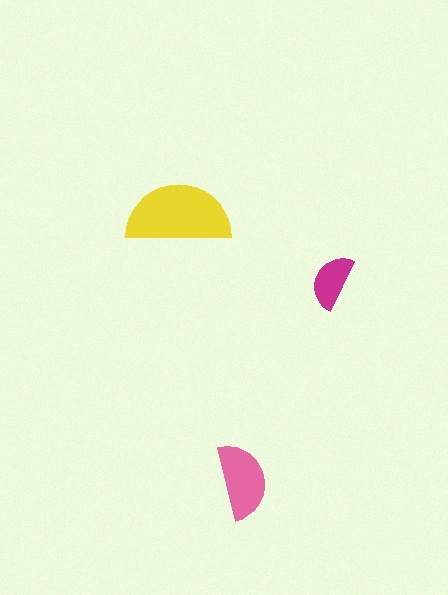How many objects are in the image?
There are 3 objects in the image.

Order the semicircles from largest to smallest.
the yellow one, the pink one, the magenta one.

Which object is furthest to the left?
The yellow semicircle is leftmost.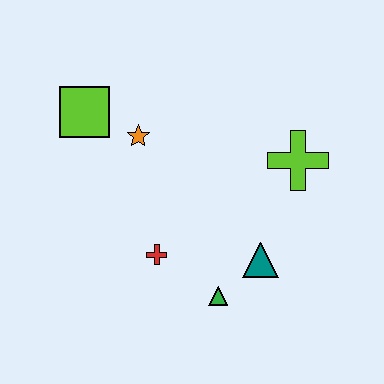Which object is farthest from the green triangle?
The lime square is farthest from the green triangle.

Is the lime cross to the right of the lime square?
Yes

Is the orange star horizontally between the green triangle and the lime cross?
No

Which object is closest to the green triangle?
The teal triangle is closest to the green triangle.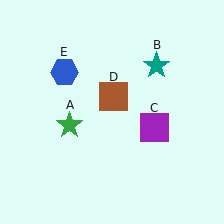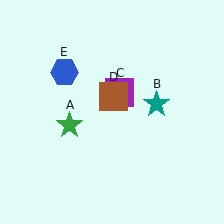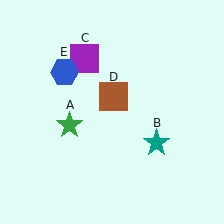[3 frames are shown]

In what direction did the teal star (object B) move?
The teal star (object B) moved down.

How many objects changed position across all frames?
2 objects changed position: teal star (object B), purple square (object C).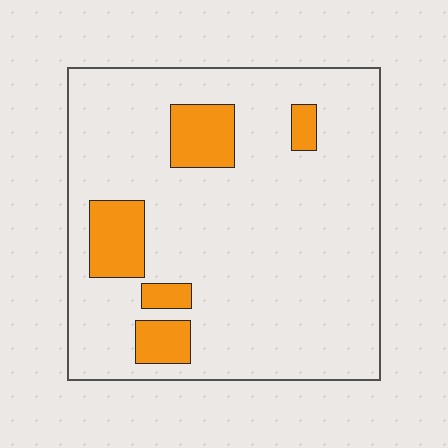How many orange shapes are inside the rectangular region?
5.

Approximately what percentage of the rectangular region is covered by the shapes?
Approximately 15%.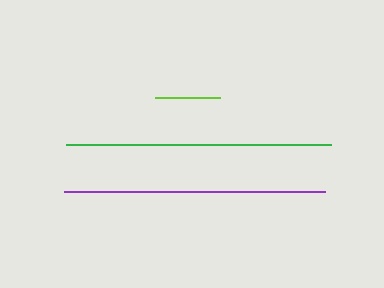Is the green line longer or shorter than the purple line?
The green line is longer than the purple line.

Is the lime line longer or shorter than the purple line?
The purple line is longer than the lime line.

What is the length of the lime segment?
The lime segment is approximately 65 pixels long.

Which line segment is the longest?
The green line is the longest at approximately 266 pixels.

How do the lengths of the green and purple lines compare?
The green and purple lines are approximately the same length.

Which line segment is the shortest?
The lime line is the shortest at approximately 65 pixels.